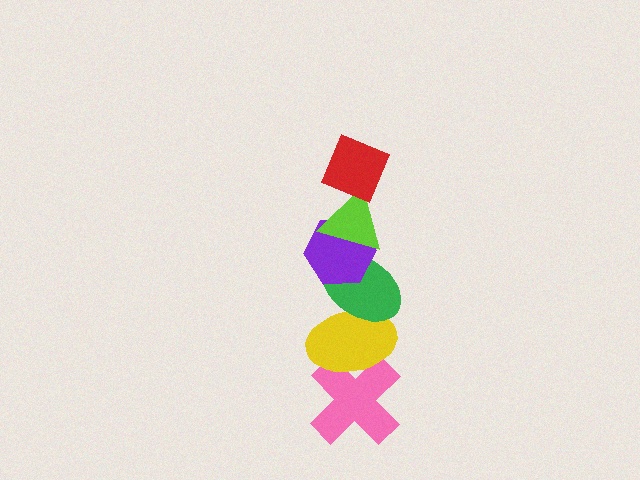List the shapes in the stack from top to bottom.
From top to bottom: the red diamond, the lime triangle, the purple hexagon, the green ellipse, the yellow ellipse, the pink cross.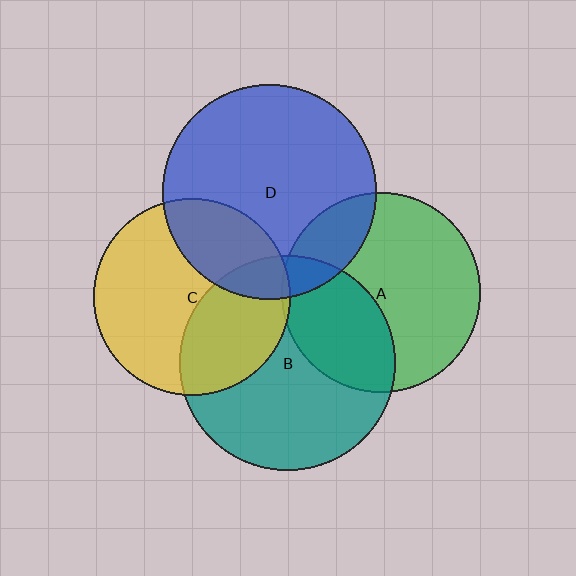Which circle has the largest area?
Circle B (teal).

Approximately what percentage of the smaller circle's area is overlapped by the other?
Approximately 35%.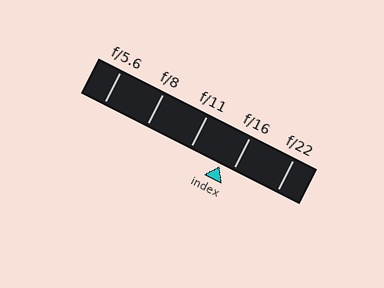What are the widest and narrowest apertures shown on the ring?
The widest aperture shown is f/5.6 and the narrowest is f/22.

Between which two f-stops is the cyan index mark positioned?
The index mark is between f/11 and f/16.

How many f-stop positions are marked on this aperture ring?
There are 5 f-stop positions marked.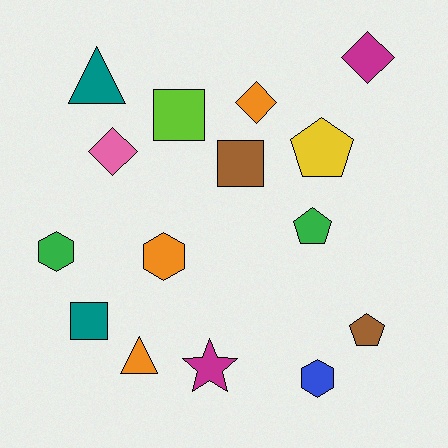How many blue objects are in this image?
There is 1 blue object.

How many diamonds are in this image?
There are 3 diamonds.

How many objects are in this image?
There are 15 objects.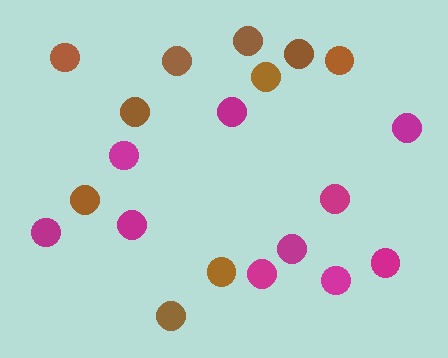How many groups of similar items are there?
There are 2 groups: one group of magenta circles (10) and one group of brown circles (10).